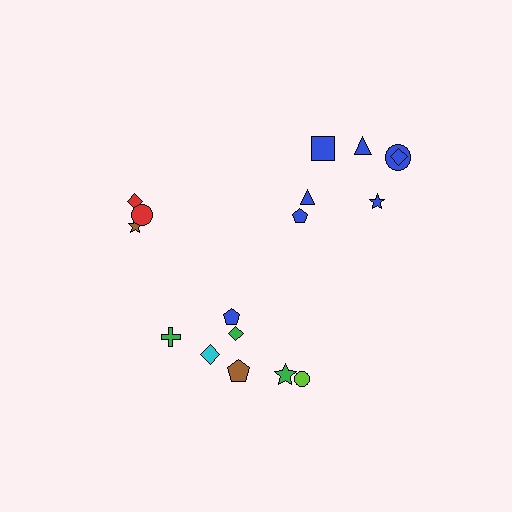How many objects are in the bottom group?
There are 7 objects.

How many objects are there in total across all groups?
There are 17 objects.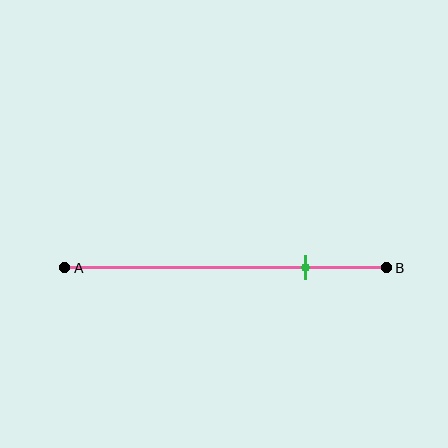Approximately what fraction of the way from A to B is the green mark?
The green mark is approximately 75% of the way from A to B.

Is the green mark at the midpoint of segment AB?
No, the mark is at about 75% from A, not at the 50% midpoint.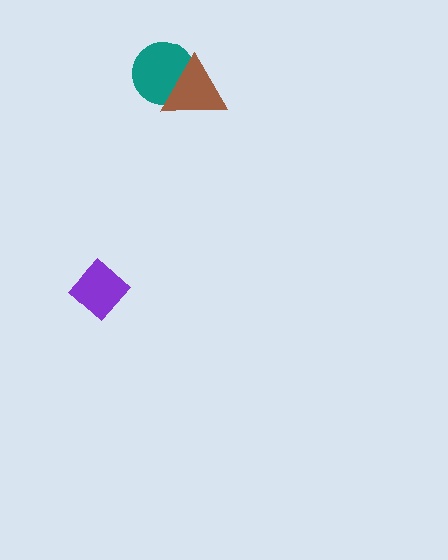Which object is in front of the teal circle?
The brown triangle is in front of the teal circle.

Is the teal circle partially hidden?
Yes, it is partially covered by another shape.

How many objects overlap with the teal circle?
1 object overlaps with the teal circle.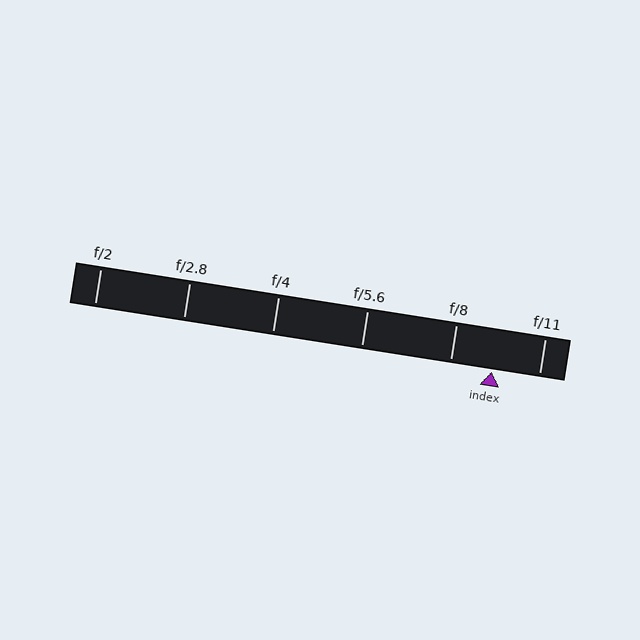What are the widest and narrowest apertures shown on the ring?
The widest aperture shown is f/2 and the narrowest is f/11.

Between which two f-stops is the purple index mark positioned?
The index mark is between f/8 and f/11.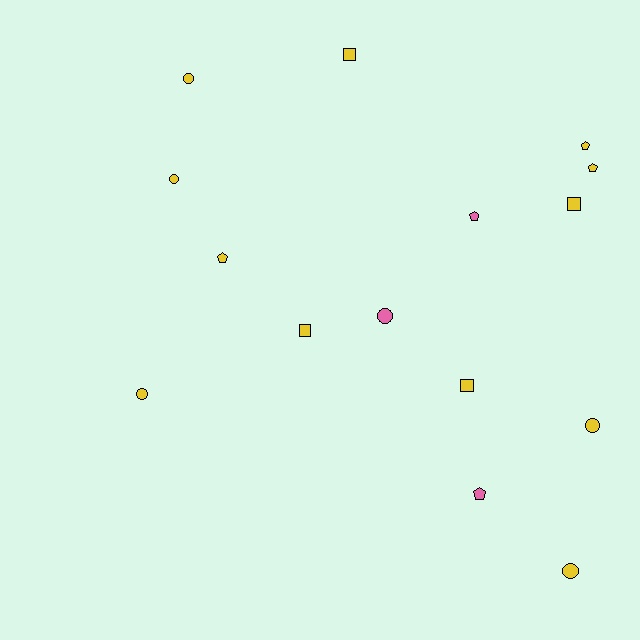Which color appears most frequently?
Yellow, with 12 objects.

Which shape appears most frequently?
Circle, with 6 objects.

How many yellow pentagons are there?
There are 3 yellow pentagons.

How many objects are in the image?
There are 15 objects.